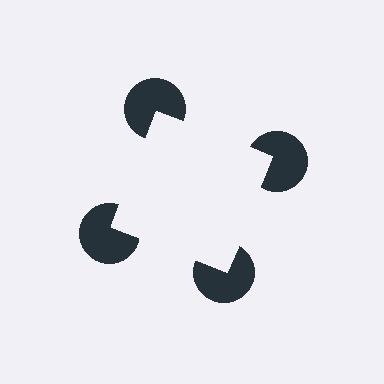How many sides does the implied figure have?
4 sides.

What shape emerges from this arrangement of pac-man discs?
An illusory square — its edges are inferred from the aligned wedge cuts in the pac-man discs, not physically drawn.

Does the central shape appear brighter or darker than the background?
It typically appears slightly brighter than the background, even though no actual brightness change is drawn.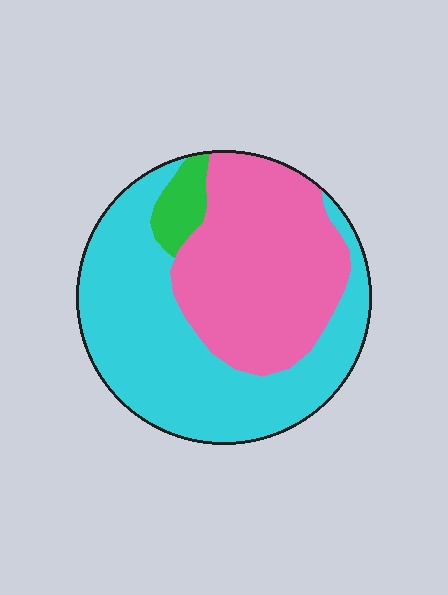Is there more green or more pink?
Pink.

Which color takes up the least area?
Green, at roughly 5%.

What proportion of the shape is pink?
Pink covers roughly 40% of the shape.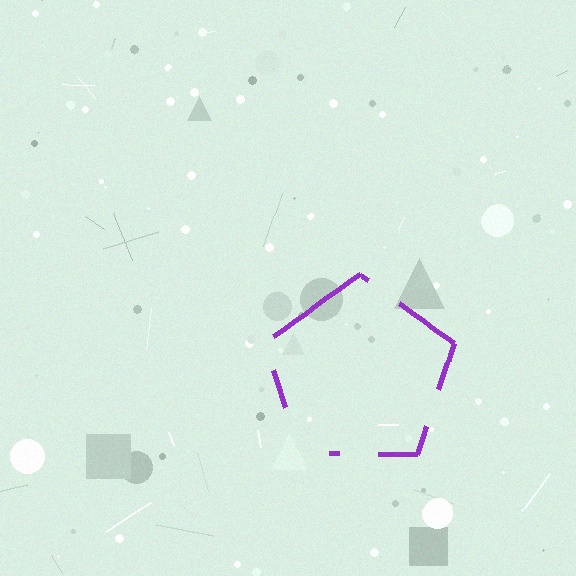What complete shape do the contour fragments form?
The contour fragments form a pentagon.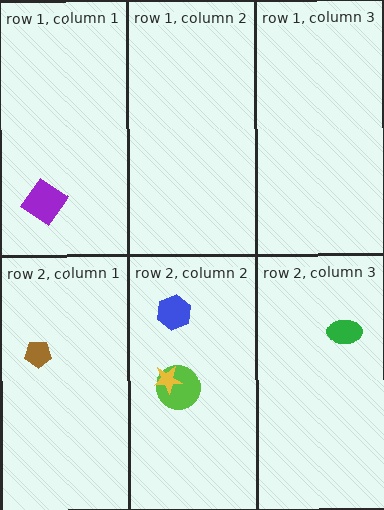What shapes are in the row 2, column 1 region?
The brown pentagon.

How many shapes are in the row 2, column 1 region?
1.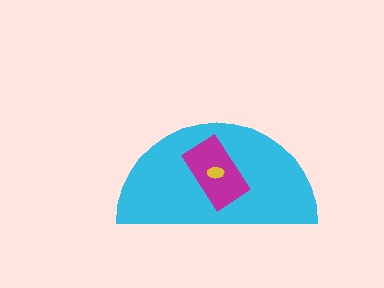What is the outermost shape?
The cyan semicircle.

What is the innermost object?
The yellow ellipse.